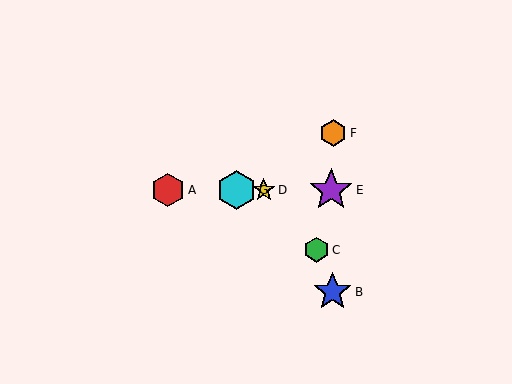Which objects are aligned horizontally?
Objects A, D, E, G are aligned horizontally.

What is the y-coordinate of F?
Object F is at y≈133.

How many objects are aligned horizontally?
4 objects (A, D, E, G) are aligned horizontally.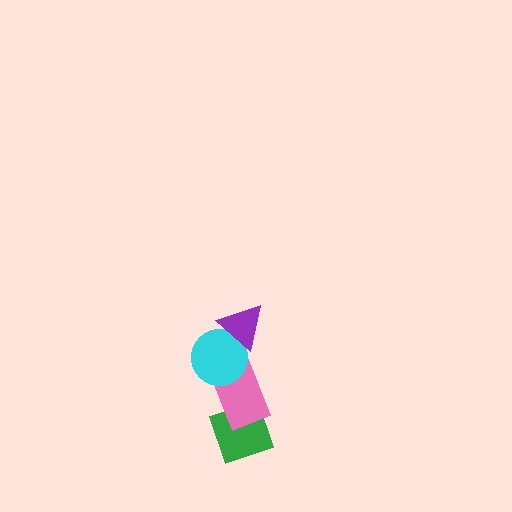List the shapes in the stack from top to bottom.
From top to bottom: the purple triangle, the cyan circle, the pink rectangle, the green diamond.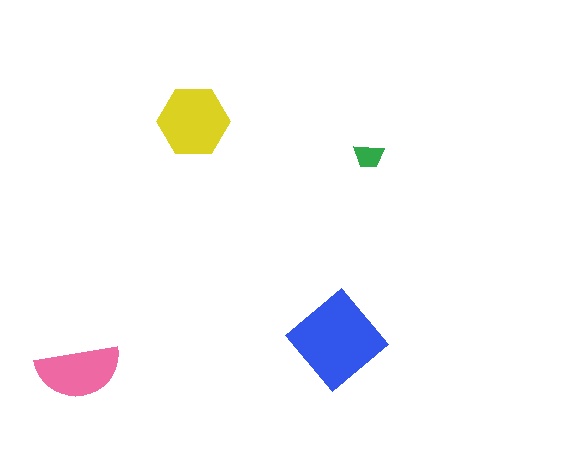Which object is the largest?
The blue diamond.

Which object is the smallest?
The green trapezoid.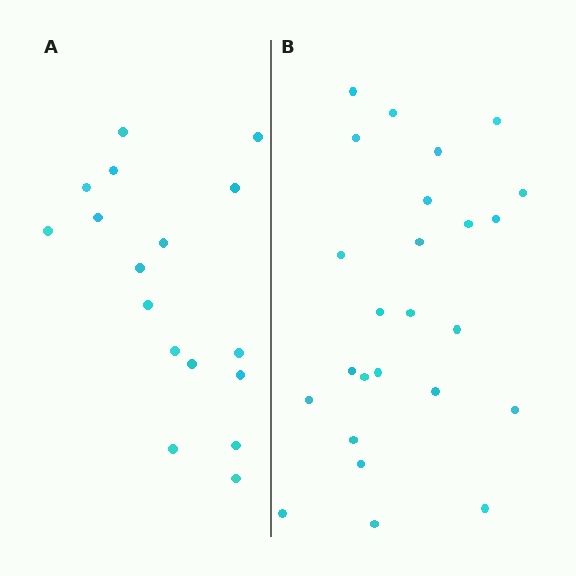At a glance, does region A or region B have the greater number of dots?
Region B (the right region) has more dots.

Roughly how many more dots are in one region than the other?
Region B has roughly 8 or so more dots than region A.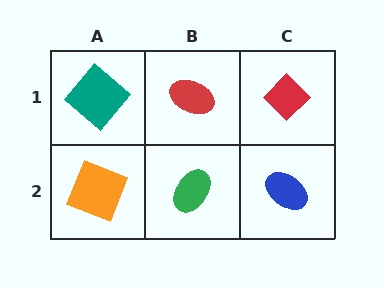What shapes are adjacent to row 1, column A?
An orange square (row 2, column A), a red ellipse (row 1, column B).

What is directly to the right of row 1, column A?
A red ellipse.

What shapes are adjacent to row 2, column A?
A teal diamond (row 1, column A), a green ellipse (row 2, column B).